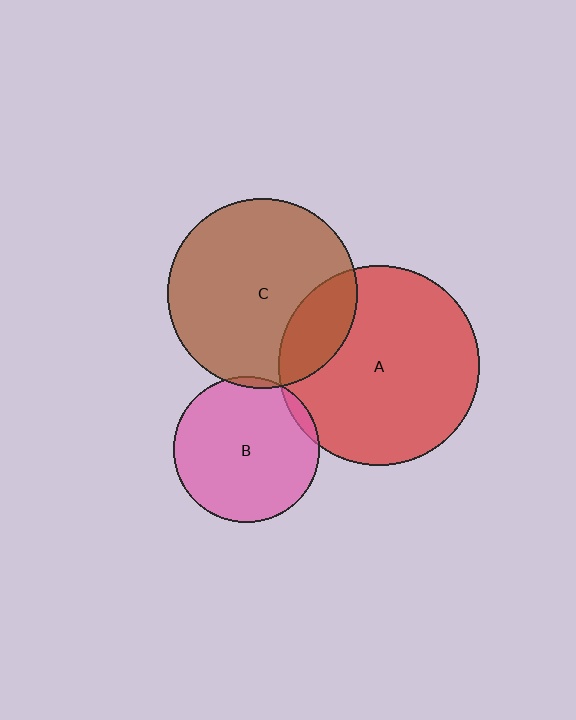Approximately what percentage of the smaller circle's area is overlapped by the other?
Approximately 5%.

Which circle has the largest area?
Circle A (red).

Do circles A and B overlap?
Yes.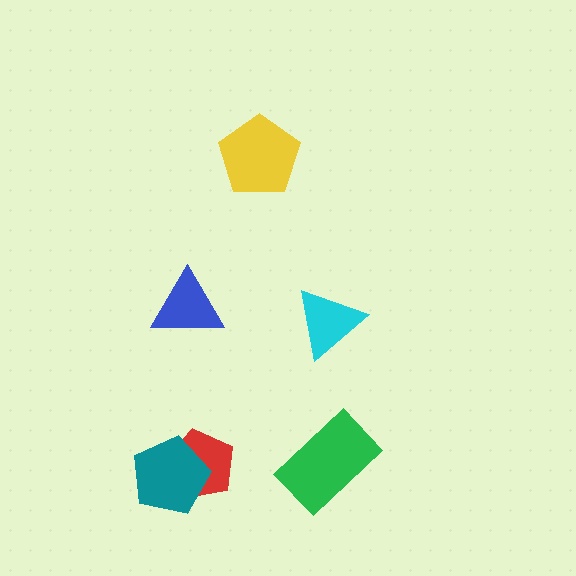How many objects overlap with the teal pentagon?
1 object overlaps with the teal pentagon.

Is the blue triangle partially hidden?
No, no other shape covers it.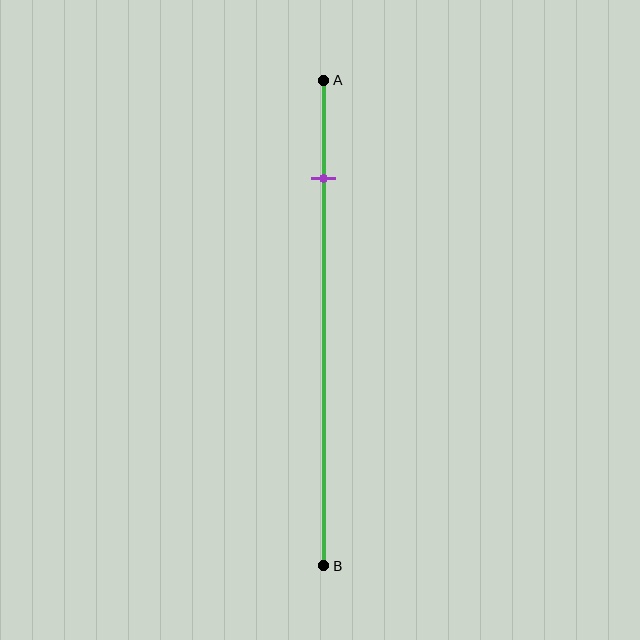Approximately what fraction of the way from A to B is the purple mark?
The purple mark is approximately 20% of the way from A to B.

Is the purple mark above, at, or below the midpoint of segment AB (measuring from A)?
The purple mark is above the midpoint of segment AB.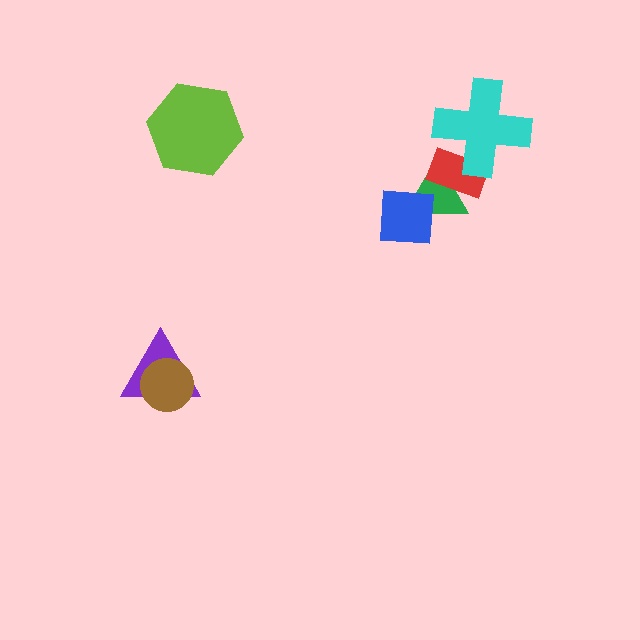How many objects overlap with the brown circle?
1 object overlaps with the brown circle.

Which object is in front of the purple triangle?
The brown circle is in front of the purple triangle.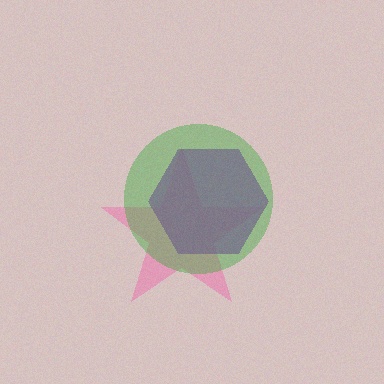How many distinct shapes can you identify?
There are 3 distinct shapes: a pink star, a purple hexagon, a green circle.